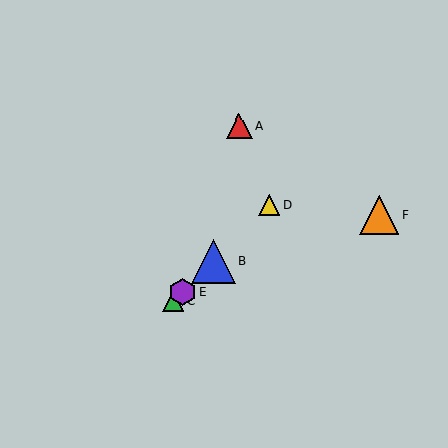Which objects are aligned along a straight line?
Objects B, C, D, E are aligned along a straight line.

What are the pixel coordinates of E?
Object E is at (183, 292).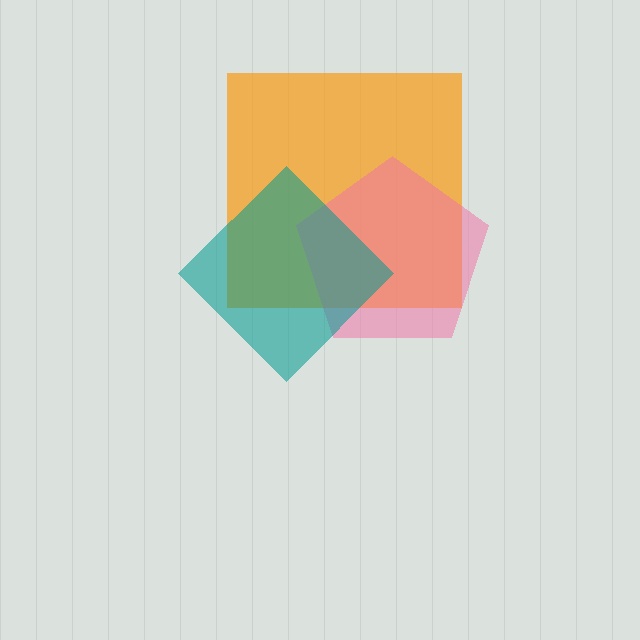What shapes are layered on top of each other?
The layered shapes are: an orange square, a pink pentagon, a teal diamond.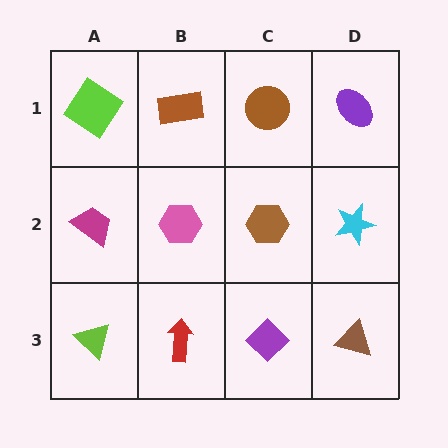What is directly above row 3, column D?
A cyan star.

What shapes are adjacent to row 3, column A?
A magenta trapezoid (row 2, column A), a red arrow (row 3, column B).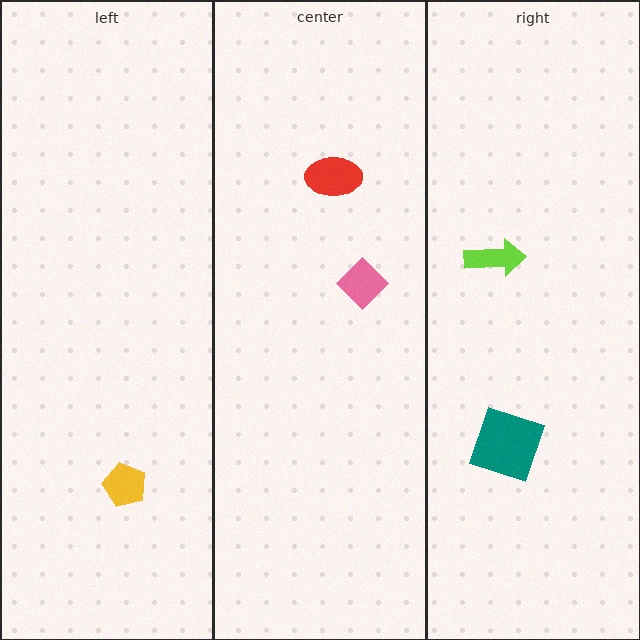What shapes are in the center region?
The pink diamond, the red ellipse.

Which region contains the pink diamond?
The center region.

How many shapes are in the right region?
2.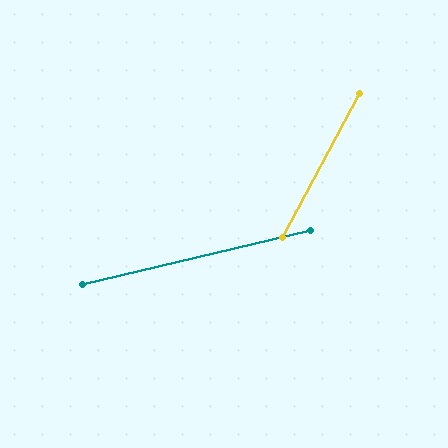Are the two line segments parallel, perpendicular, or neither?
Neither parallel nor perpendicular — they differ by about 49°.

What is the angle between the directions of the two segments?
Approximately 49 degrees.